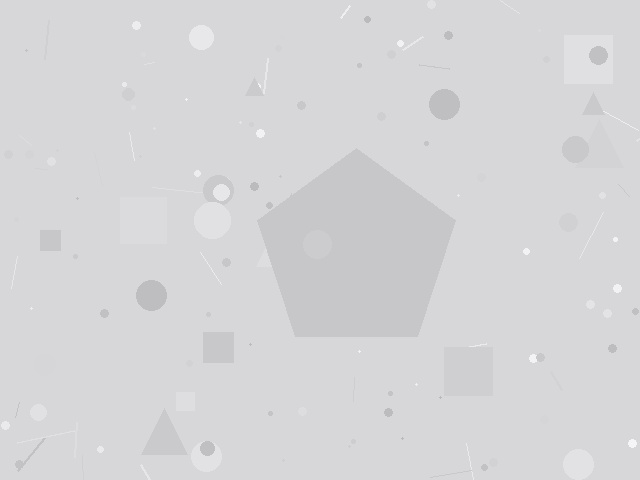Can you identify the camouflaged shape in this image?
The camouflaged shape is a pentagon.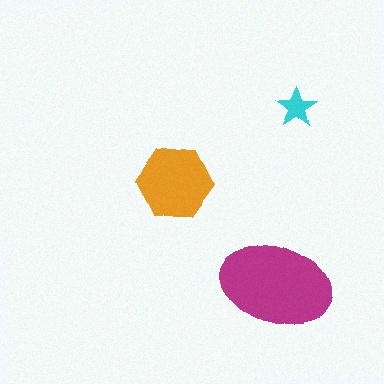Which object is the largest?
The magenta ellipse.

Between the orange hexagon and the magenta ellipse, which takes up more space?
The magenta ellipse.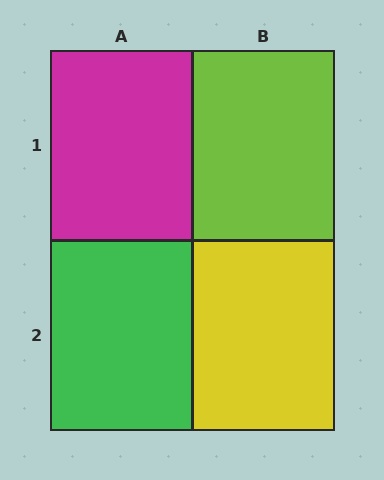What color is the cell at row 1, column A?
Magenta.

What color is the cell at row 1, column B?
Lime.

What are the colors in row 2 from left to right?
Green, yellow.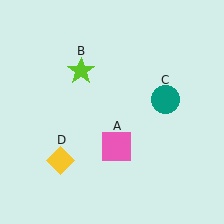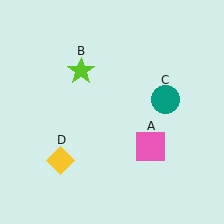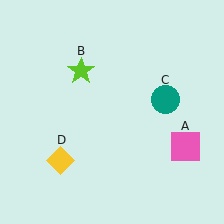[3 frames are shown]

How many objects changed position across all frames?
1 object changed position: pink square (object A).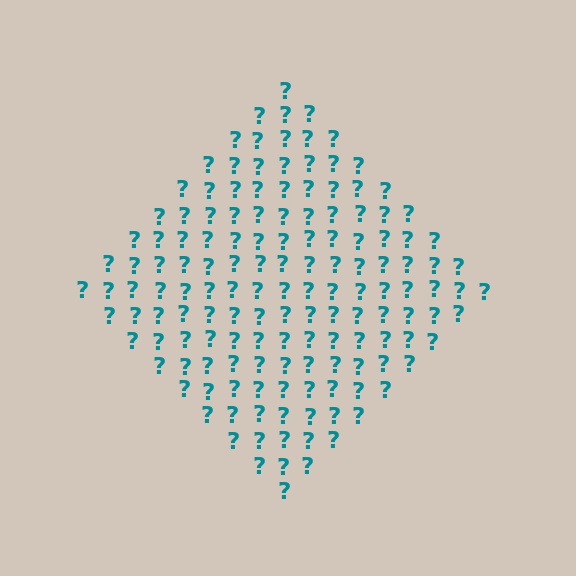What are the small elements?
The small elements are question marks.